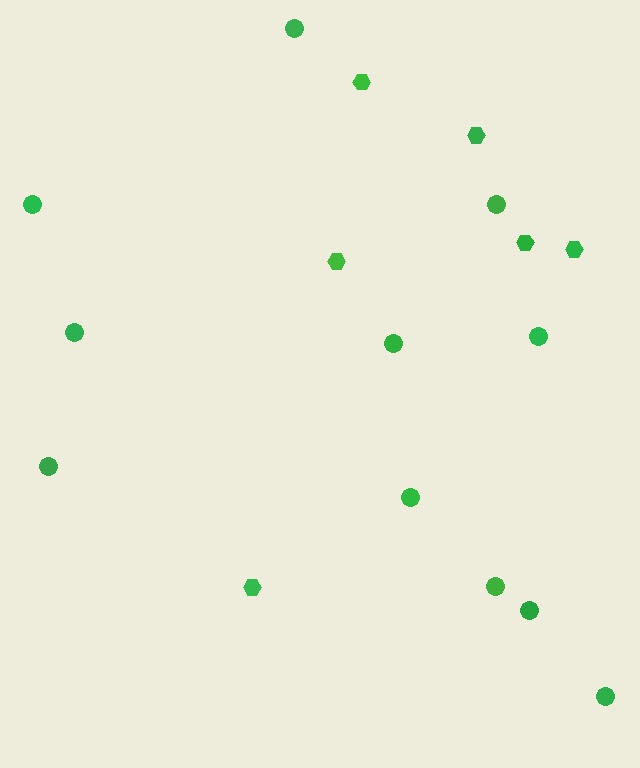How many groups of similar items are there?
There are 2 groups: one group of hexagons (6) and one group of circles (11).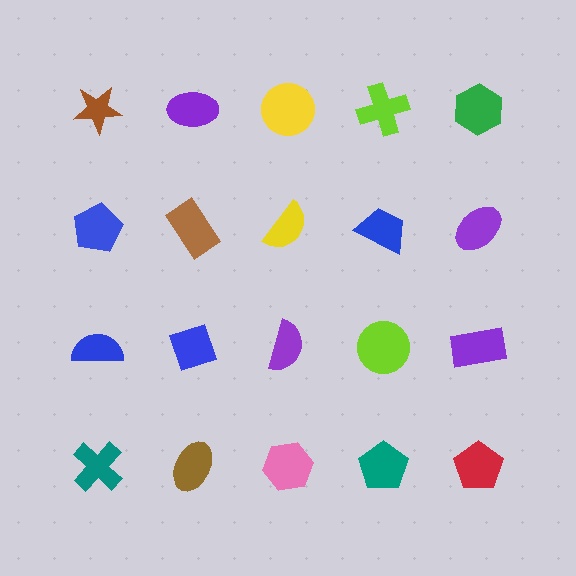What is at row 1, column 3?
A yellow circle.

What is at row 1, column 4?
A lime cross.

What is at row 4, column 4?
A teal pentagon.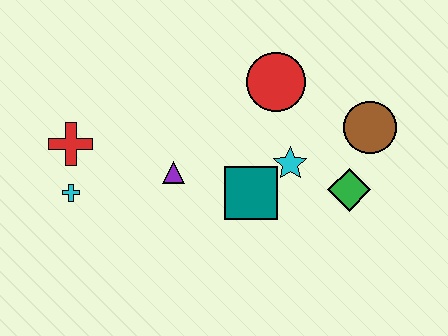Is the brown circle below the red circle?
Yes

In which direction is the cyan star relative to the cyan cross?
The cyan star is to the right of the cyan cross.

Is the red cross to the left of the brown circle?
Yes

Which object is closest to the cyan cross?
The red cross is closest to the cyan cross.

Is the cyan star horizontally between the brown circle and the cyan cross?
Yes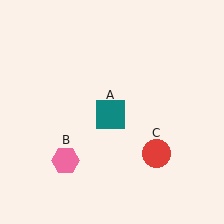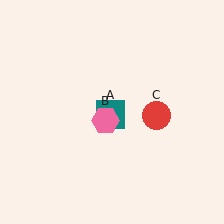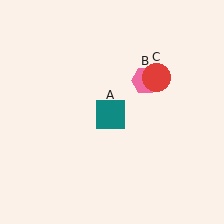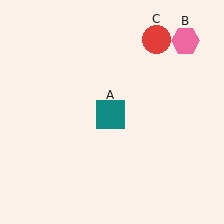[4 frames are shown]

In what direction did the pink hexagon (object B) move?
The pink hexagon (object B) moved up and to the right.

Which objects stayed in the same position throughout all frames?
Teal square (object A) remained stationary.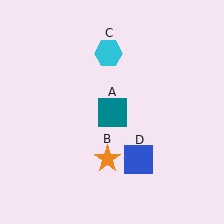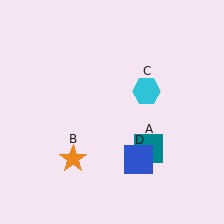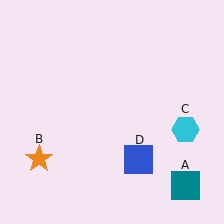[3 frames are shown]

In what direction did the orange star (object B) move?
The orange star (object B) moved left.